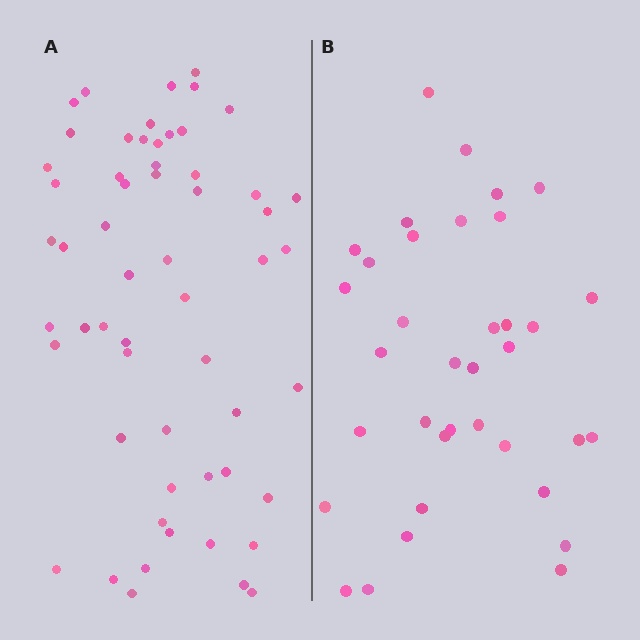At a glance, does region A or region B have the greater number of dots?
Region A (the left region) has more dots.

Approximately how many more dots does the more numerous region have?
Region A has approximately 20 more dots than region B.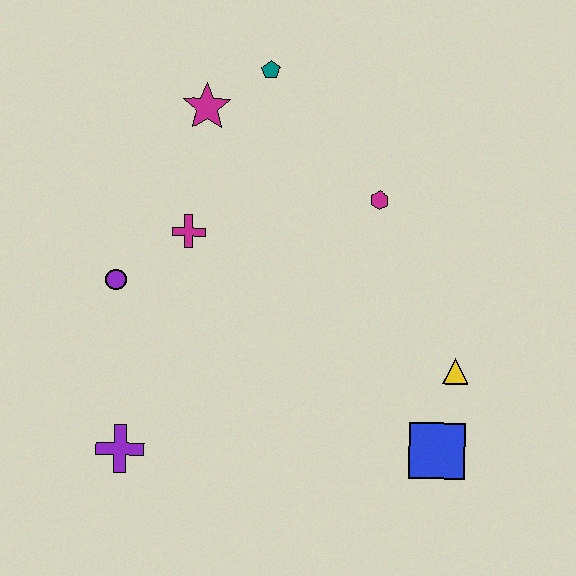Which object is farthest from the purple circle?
The blue square is farthest from the purple circle.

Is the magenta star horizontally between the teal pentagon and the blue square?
No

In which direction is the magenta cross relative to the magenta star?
The magenta cross is below the magenta star.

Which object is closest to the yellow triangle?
The blue square is closest to the yellow triangle.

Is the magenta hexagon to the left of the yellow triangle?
Yes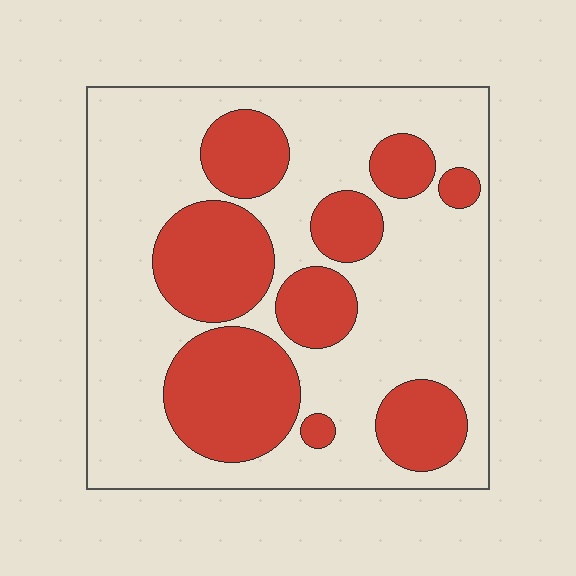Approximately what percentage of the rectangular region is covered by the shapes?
Approximately 35%.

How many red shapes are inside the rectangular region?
9.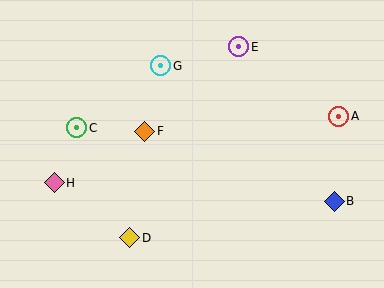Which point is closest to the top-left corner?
Point C is closest to the top-left corner.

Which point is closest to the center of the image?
Point F at (145, 131) is closest to the center.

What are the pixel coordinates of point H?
Point H is at (54, 183).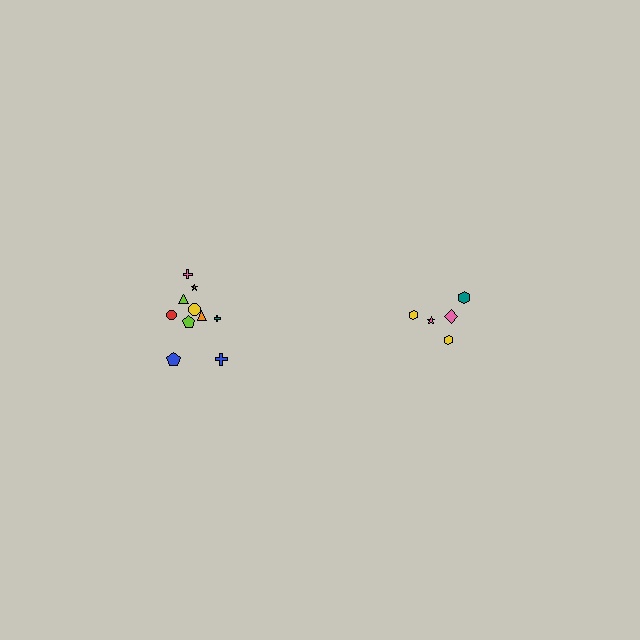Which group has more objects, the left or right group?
The left group.